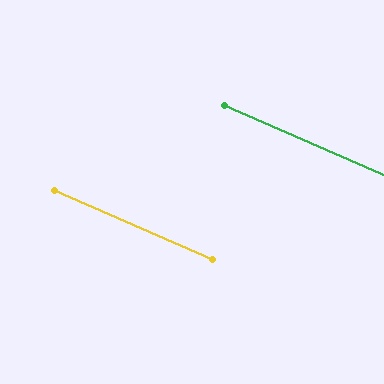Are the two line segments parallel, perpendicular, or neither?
Parallel — their directions differ by only 0.1°.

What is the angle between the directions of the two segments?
Approximately 0 degrees.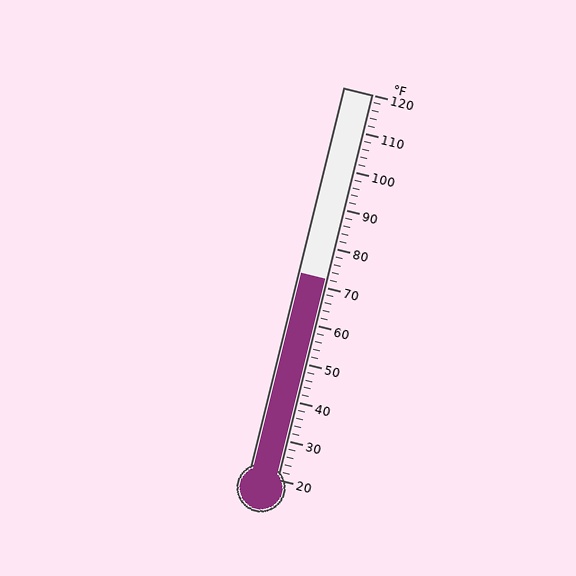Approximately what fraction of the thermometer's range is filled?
The thermometer is filled to approximately 50% of its range.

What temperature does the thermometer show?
The thermometer shows approximately 72°F.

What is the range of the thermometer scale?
The thermometer scale ranges from 20°F to 120°F.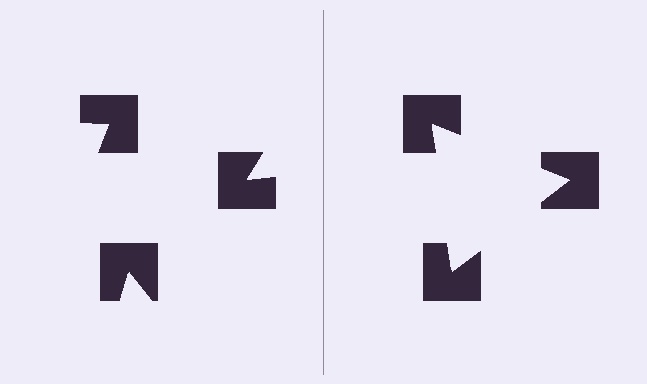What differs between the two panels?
The notched squares are positioned identically on both sides; only the wedge orientations differ. On the right they align to a triangle; on the left they are misaligned.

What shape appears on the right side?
An illusory triangle.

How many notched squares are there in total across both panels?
6 — 3 on each side.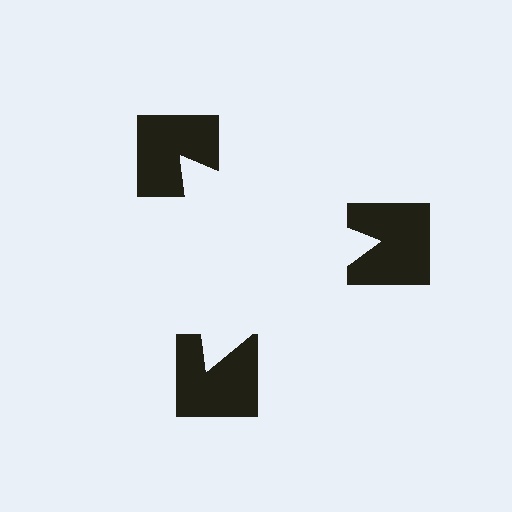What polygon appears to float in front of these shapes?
An illusory triangle — its edges are inferred from the aligned wedge cuts in the notched squares, not physically drawn.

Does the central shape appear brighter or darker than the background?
It typically appears slightly brighter than the background, even though no actual brightness change is drawn.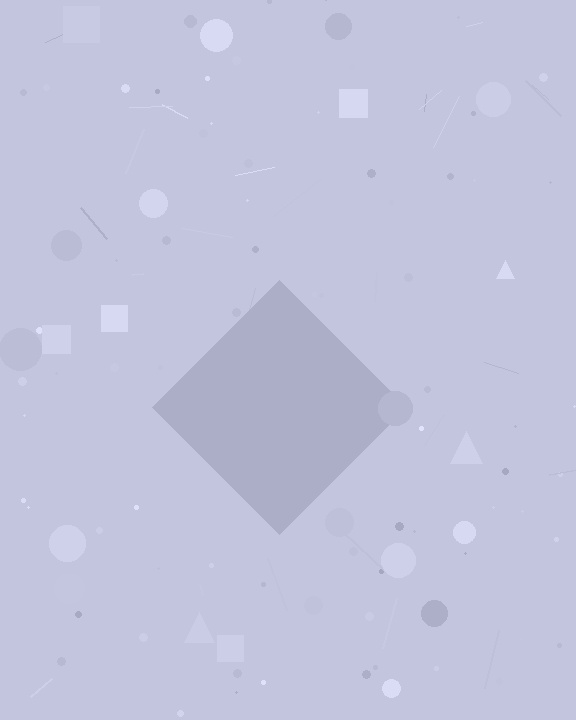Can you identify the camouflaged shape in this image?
The camouflaged shape is a diamond.